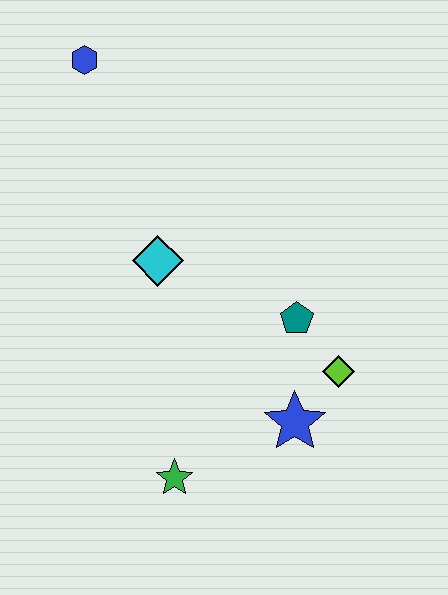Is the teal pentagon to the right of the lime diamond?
No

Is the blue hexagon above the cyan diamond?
Yes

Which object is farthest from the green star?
The blue hexagon is farthest from the green star.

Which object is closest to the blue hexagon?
The cyan diamond is closest to the blue hexagon.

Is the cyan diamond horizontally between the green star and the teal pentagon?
No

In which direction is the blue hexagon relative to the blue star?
The blue hexagon is above the blue star.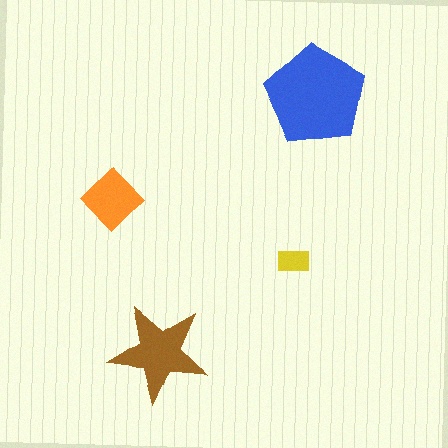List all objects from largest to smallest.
The blue pentagon, the brown star, the orange diamond, the yellow rectangle.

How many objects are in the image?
There are 4 objects in the image.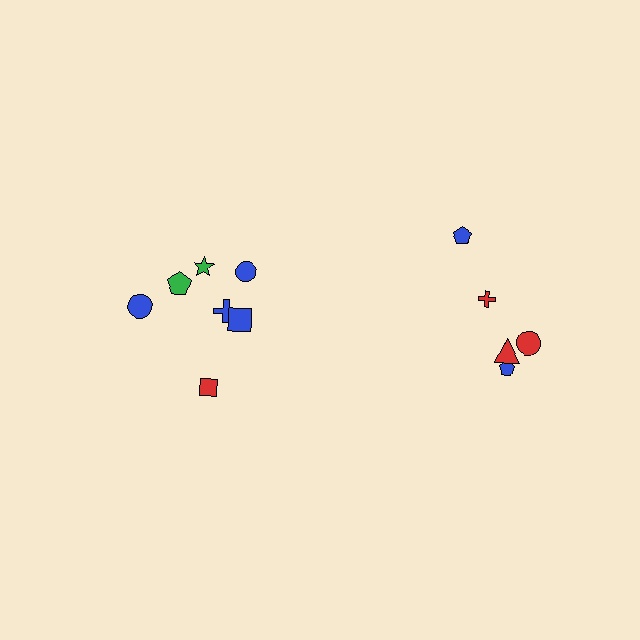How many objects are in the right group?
There are 5 objects.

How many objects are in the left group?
There are 7 objects.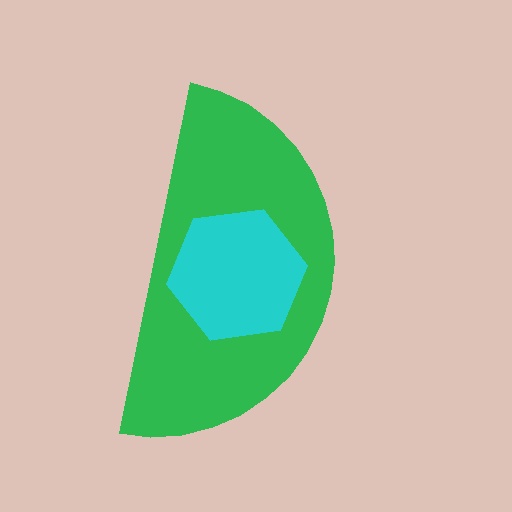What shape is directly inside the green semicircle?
The cyan hexagon.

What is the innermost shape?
The cyan hexagon.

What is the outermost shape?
The green semicircle.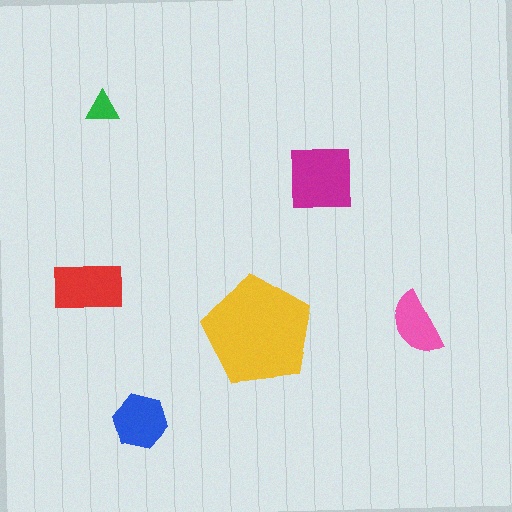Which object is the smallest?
The green triangle.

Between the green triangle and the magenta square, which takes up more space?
The magenta square.